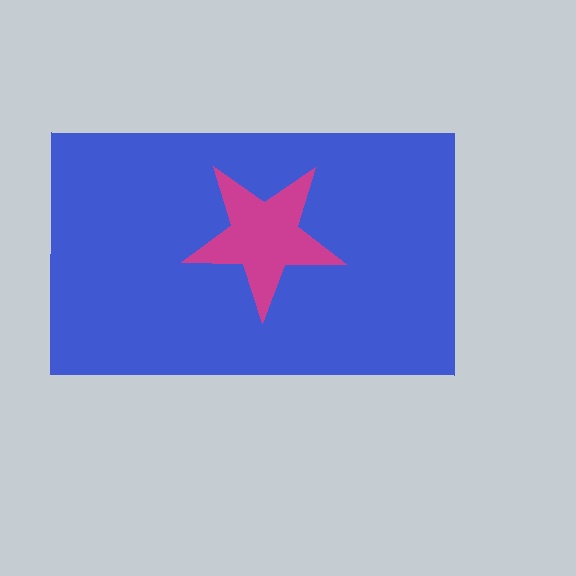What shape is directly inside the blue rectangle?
The magenta star.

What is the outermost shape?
The blue rectangle.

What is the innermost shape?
The magenta star.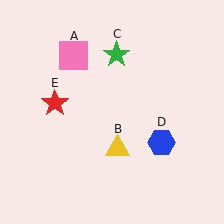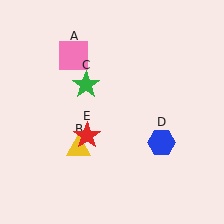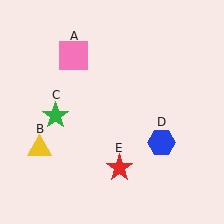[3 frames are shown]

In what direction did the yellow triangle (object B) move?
The yellow triangle (object B) moved left.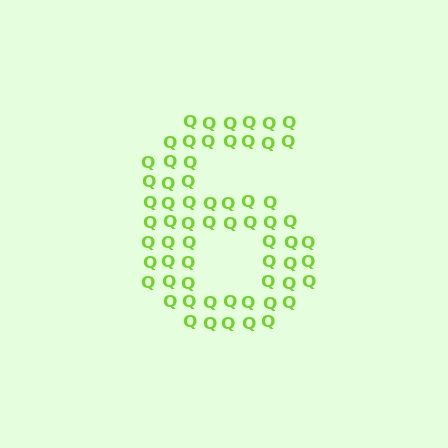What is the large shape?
The large shape is the digit 6.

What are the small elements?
The small elements are letter Q's.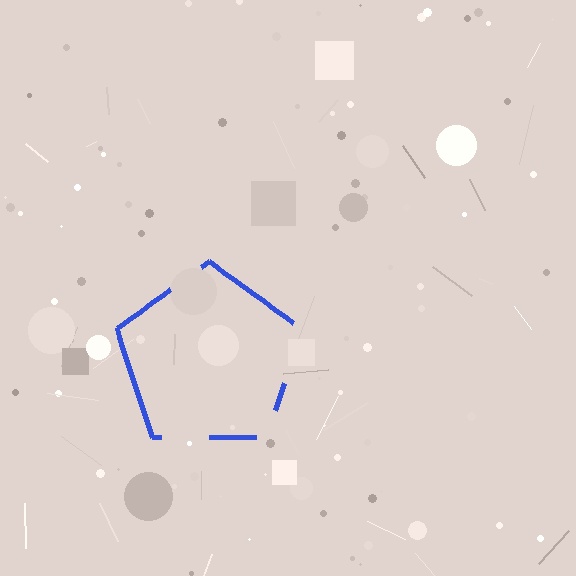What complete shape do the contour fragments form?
The contour fragments form a pentagon.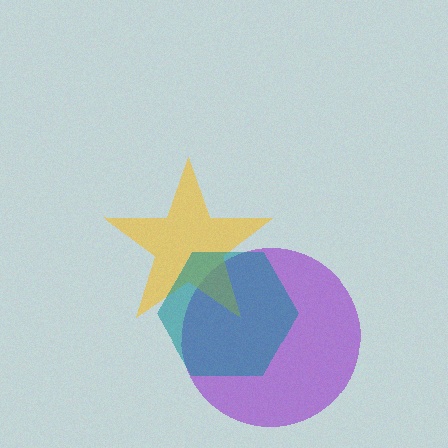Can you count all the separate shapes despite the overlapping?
Yes, there are 3 separate shapes.